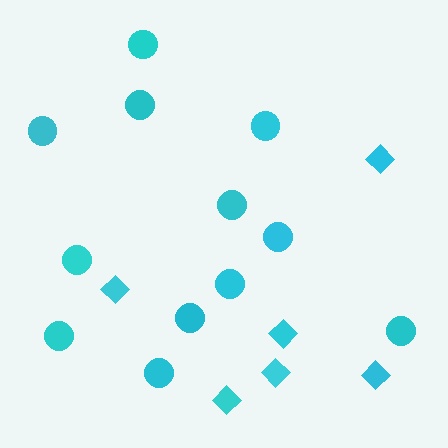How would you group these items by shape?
There are 2 groups: one group of diamonds (6) and one group of circles (12).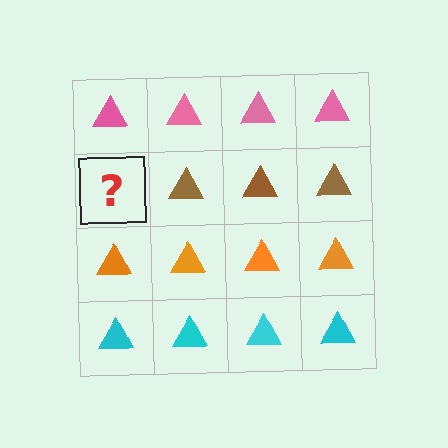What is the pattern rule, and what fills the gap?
The rule is that each row has a consistent color. The gap should be filled with a brown triangle.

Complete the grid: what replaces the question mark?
The question mark should be replaced with a brown triangle.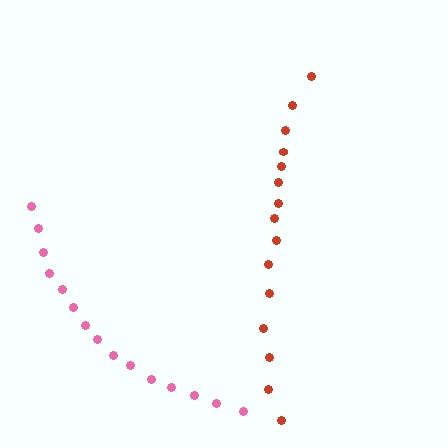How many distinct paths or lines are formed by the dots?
There are 2 distinct paths.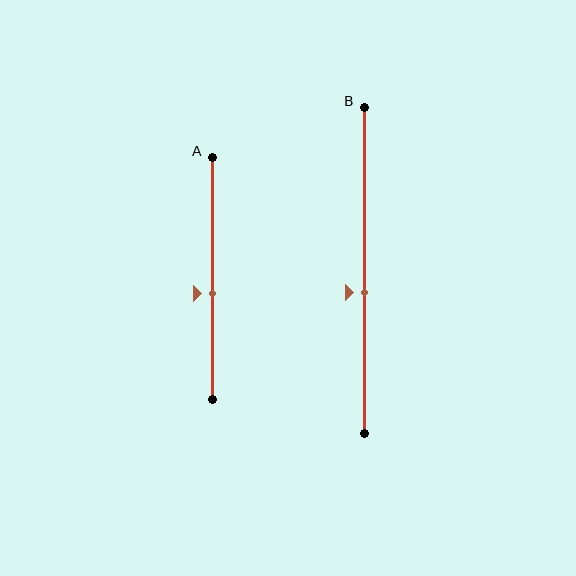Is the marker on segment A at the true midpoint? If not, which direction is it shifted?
No, the marker on segment A is shifted downward by about 6% of the segment length.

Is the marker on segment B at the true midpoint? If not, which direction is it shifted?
No, the marker on segment B is shifted downward by about 7% of the segment length.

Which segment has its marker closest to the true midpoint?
Segment A has its marker closest to the true midpoint.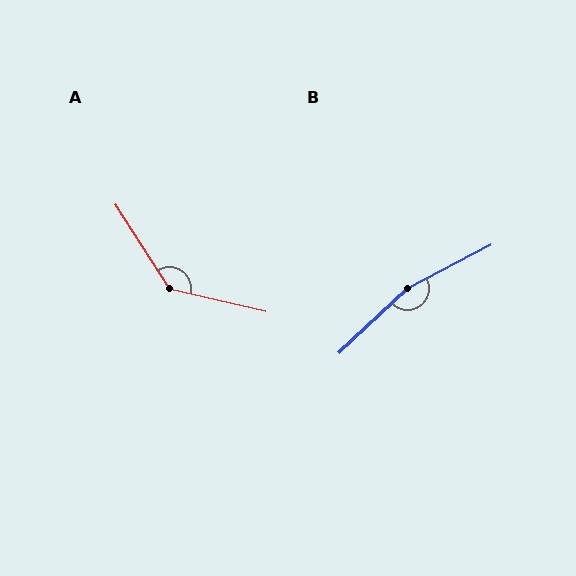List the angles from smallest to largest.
A (136°), B (165°).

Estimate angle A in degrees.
Approximately 136 degrees.